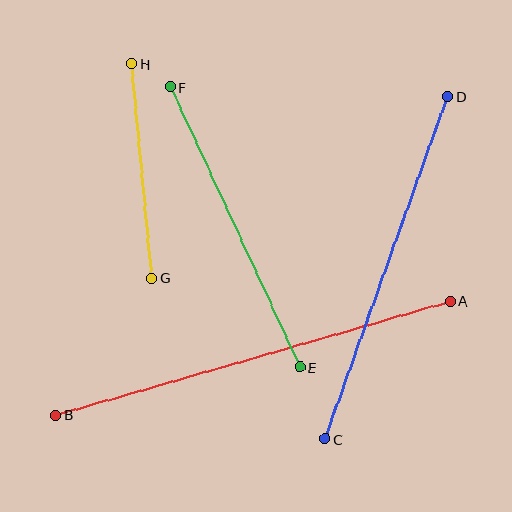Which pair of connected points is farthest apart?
Points A and B are farthest apart.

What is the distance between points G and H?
The distance is approximately 216 pixels.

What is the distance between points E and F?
The distance is approximately 309 pixels.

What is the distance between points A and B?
The distance is approximately 410 pixels.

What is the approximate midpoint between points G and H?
The midpoint is at approximately (142, 171) pixels.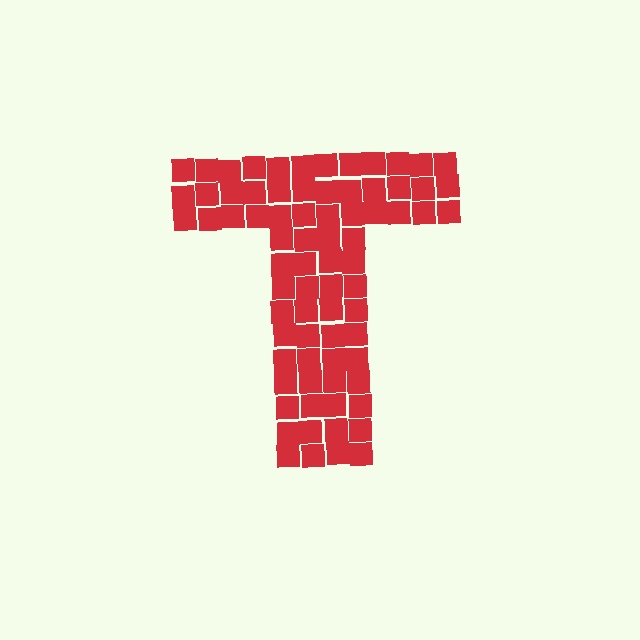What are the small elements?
The small elements are squares.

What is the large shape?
The large shape is the letter T.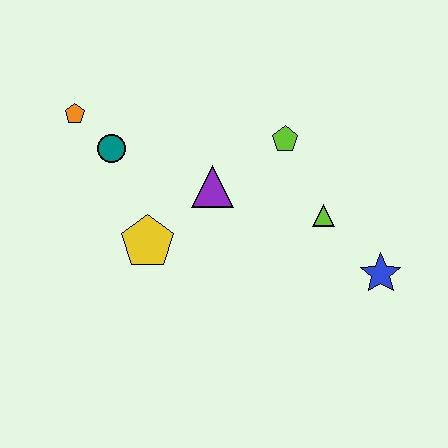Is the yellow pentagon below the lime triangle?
Yes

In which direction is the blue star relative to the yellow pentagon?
The blue star is to the right of the yellow pentagon.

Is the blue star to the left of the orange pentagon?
No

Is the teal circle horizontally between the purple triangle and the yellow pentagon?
No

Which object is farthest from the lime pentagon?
The orange pentagon is farthest from the lime pentagon.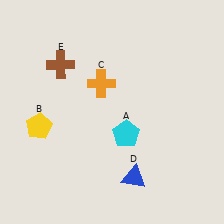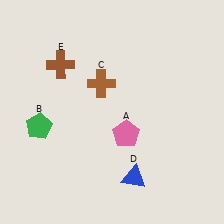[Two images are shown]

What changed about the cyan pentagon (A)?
In Image 1, A is cyan. In Image 2, it changed to pink.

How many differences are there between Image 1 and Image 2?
There are 3 differences between the two images.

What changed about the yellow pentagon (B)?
In Image 1, B is yellow. In Image 2, it changed to green.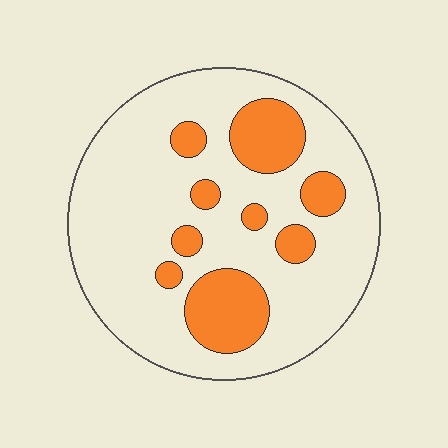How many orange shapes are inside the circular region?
9.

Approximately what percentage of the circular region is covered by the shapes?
Approximately 20%.